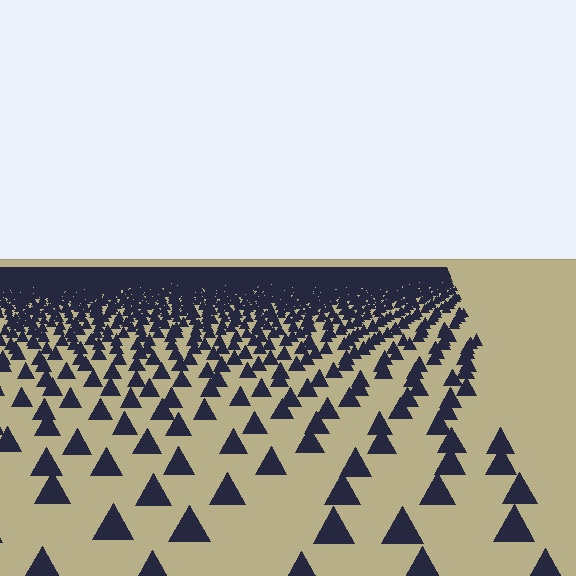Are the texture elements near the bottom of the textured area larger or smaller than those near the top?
Larger. Near the bottom, elements are closer to the viewer and appear at a bigger on-screen size.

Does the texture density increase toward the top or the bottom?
Density increases toward the top.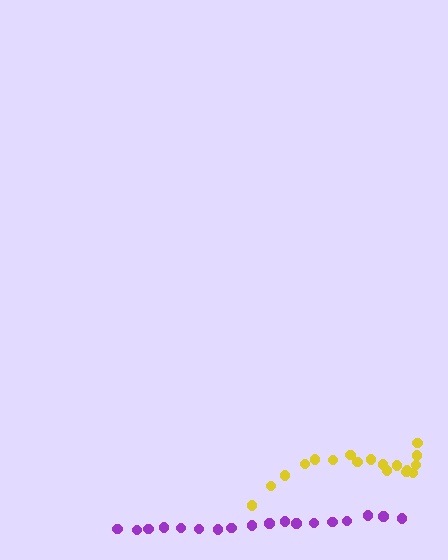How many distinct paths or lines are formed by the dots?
There are 2 distinct paths.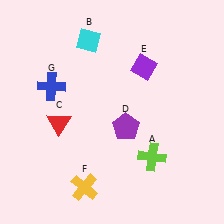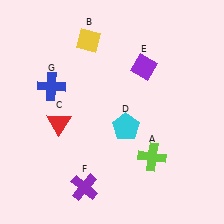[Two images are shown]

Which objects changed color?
B changed from cyan to yellow. D changed from purple to cyan. F changed from yellow to purple.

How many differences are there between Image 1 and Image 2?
There are 3 differences between the two images.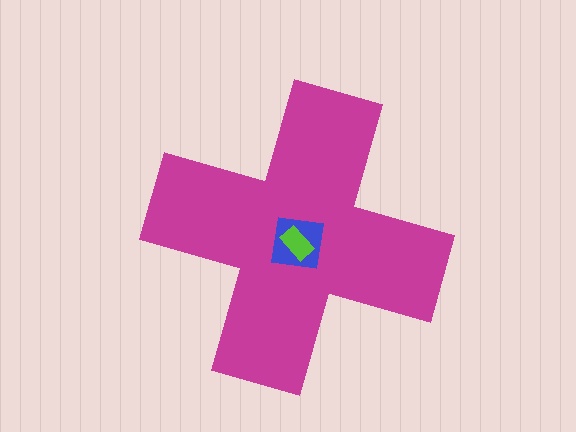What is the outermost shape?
The magenta cross.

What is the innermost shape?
The lime rectangle.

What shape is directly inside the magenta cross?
The blue square.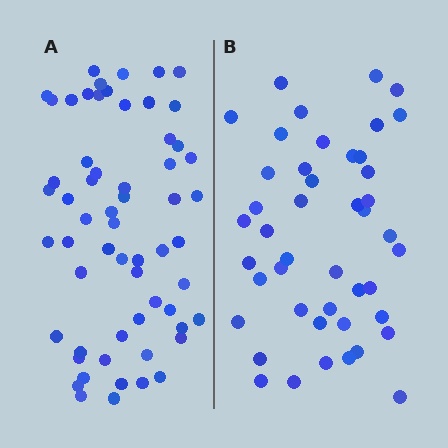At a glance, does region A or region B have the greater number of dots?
Region A (the left region) has more dots.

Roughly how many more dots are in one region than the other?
Region A has approximately 15 more dots than region B.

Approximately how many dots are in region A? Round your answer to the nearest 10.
About 60 dots.